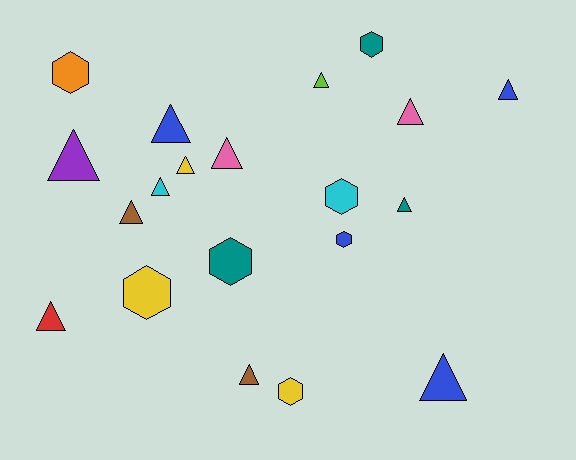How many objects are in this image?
There are 20 objects.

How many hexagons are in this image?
There are 7 hexagons.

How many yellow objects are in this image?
There are 3 yellow objects.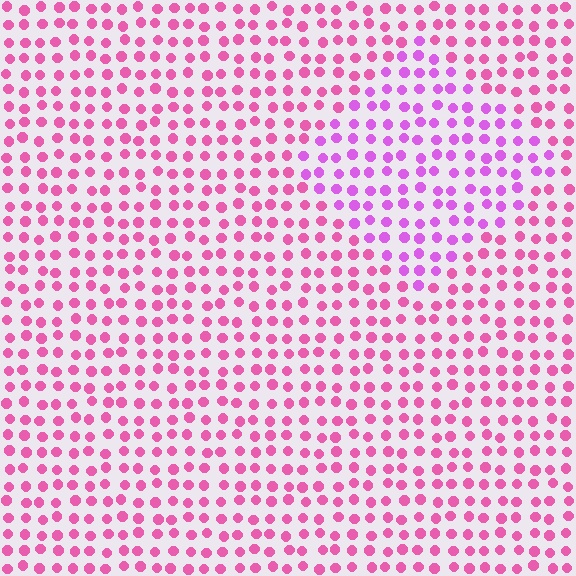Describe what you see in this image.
The image is filled with small pink elements in a uniform arrangement. A diamond-shaped region is visible where the elements are tinted to a slightly different hue, forming a subtle color boundary.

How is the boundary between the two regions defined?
The boundary is defined purely by a slight shift in hue (about 31 degrees). Spacing, size, and orientation are identical on both sides.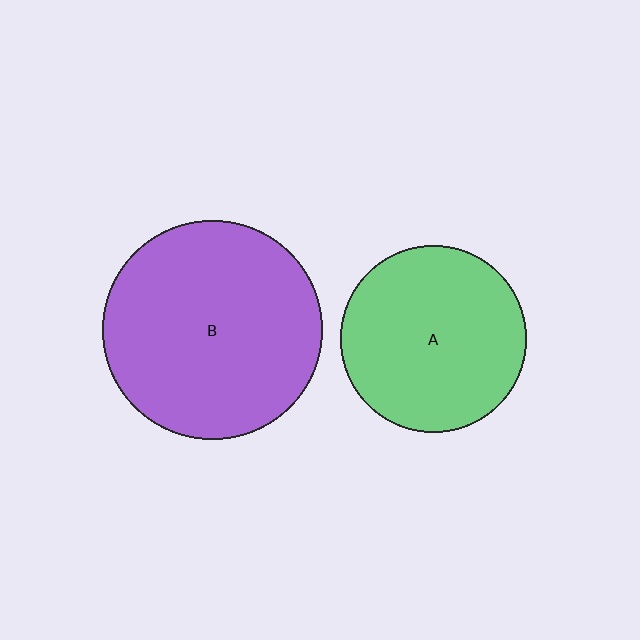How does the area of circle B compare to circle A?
Approximately 1.4 times.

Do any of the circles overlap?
No, none of the circles overlap.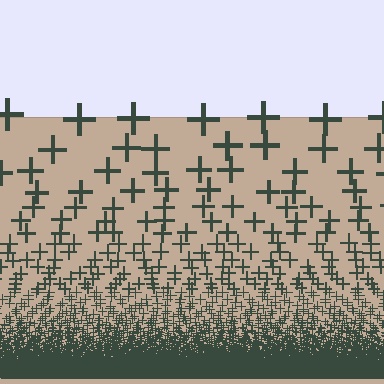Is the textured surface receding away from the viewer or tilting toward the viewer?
The surface appears to tilt toward the viewer. Texture elements get larger and sparser toward the top.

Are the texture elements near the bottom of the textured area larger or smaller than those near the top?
Smaller. The gradient is inverted — elements near the bottom are smaller and denser.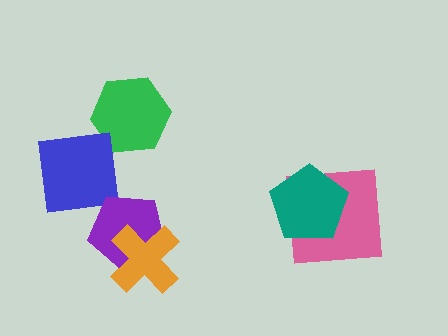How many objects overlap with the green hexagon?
0 objects overlap with the green hexagon.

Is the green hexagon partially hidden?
No, no other shape covers it.